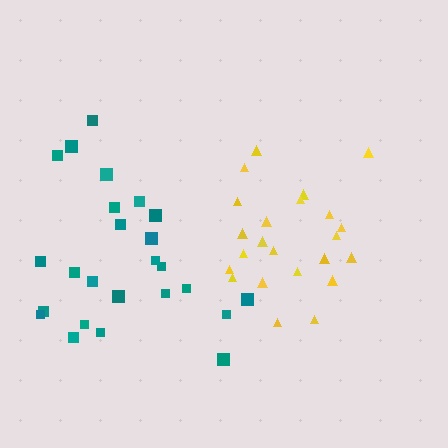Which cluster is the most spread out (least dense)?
Teal.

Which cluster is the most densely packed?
Yellow.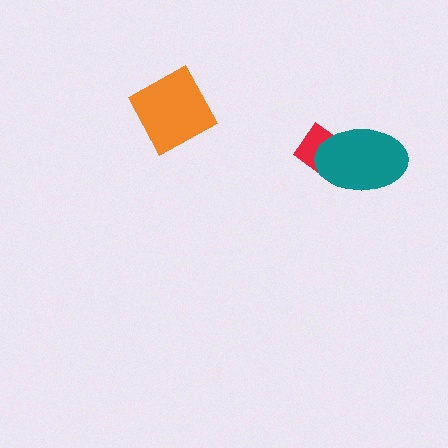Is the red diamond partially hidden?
Yes, it is partially covered by another shape.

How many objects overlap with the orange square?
0 objects overlap with the orange square.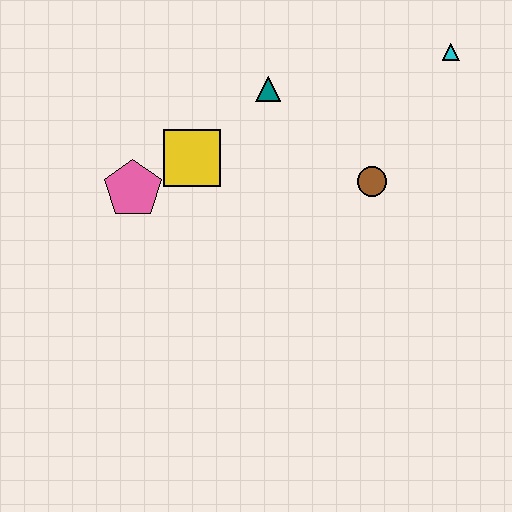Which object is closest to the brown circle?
The teal triangle is closest to the brown circle.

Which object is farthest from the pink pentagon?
The cyan triangle is farthest from the pink pentagon.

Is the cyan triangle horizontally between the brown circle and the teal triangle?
No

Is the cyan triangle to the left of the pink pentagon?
No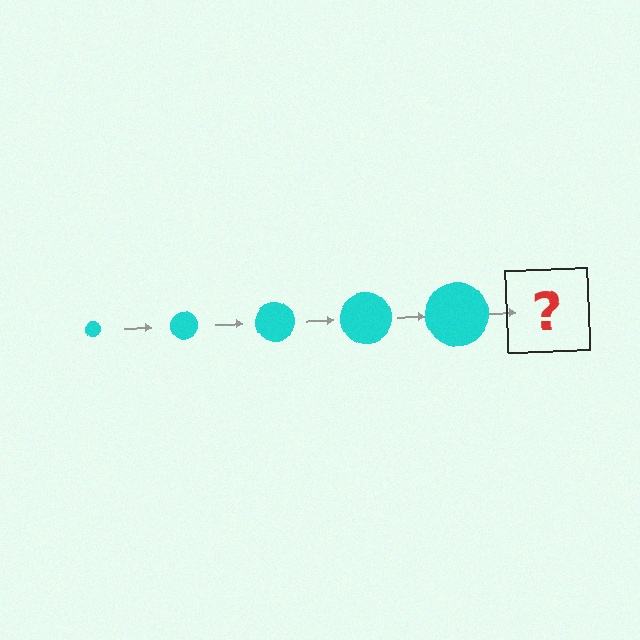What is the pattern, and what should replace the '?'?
The pattern is that the circle gets progressively larger each step. The '?' should be a cyan circle, larger than the previous one.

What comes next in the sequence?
The next element should be a cyan circle, larger than the previous one.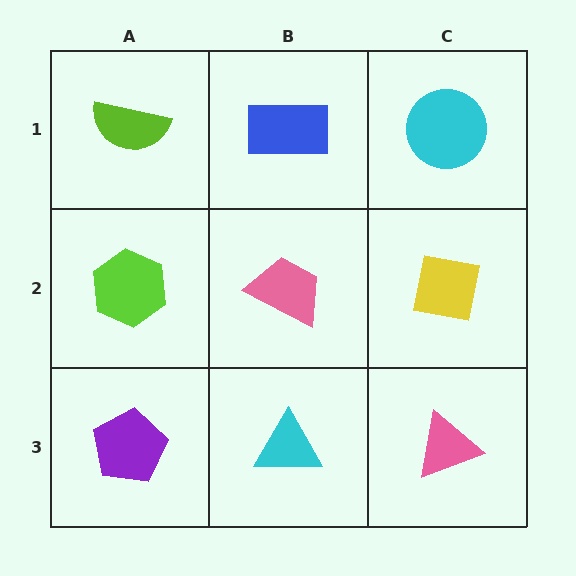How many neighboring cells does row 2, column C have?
3.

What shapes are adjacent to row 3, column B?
A pink trapezoid (row 2, column B), a purple pentagon (row 3, column A), a pink triangle (row 3, column C).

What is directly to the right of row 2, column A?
A pink trapezoid.